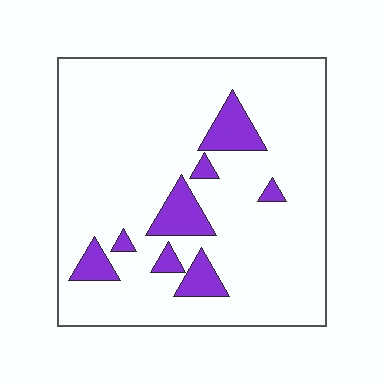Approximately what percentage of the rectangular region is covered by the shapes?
Approximately 10%.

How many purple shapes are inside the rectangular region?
8.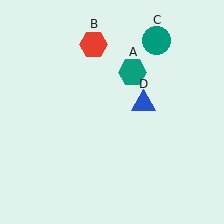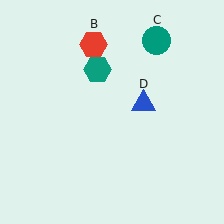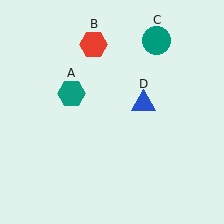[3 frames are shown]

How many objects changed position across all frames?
1 object changed position: teal hexagon (object A).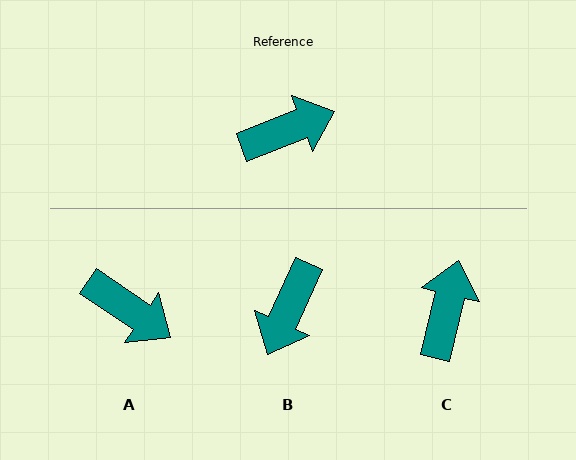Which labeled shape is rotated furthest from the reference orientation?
B, about 136 degrees away.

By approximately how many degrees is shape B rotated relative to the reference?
Approximately 136 degrees clockwise.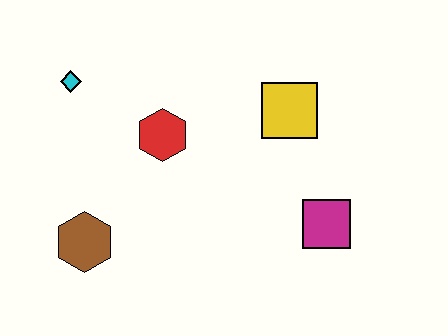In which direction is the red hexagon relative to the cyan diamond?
The red hexagon is to the right of the cyan diamond.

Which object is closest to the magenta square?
The yellow square is closest to the magenta square.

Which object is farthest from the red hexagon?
The magenta square is farthest from the red hexagon.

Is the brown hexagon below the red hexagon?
Yes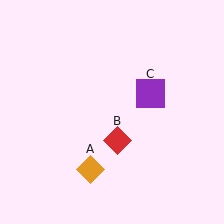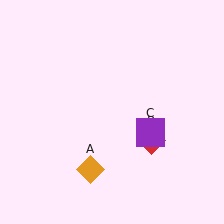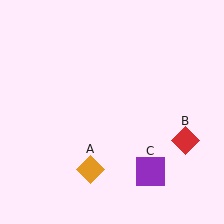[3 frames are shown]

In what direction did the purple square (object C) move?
The purple square (object C) moved down.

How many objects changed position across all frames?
2 objects changed position: red diamond (object B), purple square (object C).